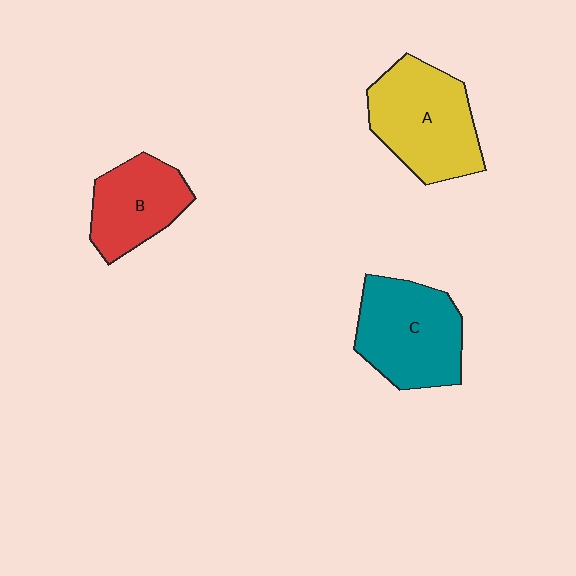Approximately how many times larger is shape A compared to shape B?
Approximately 1.4 times.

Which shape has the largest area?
Shape A (yellow).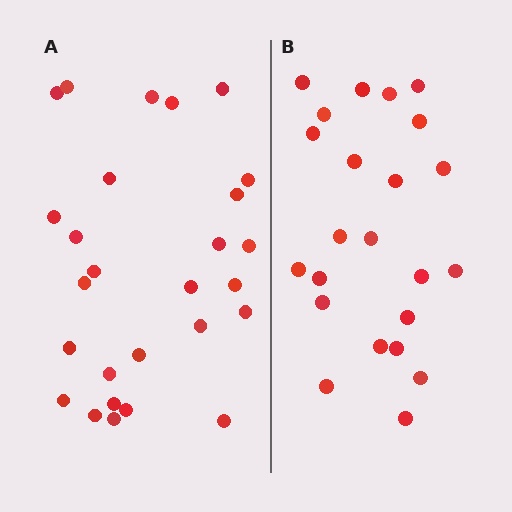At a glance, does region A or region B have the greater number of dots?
Region A (the left region) has more dots.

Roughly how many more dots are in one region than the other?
Region A has about 4 more dots than region B.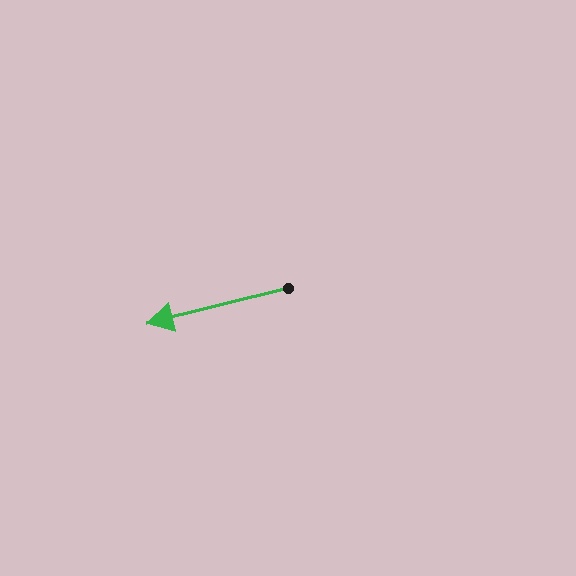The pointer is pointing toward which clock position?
Roughly 9 o'clock.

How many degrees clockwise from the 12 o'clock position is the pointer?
Approximately 256 degrees.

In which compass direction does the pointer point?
West.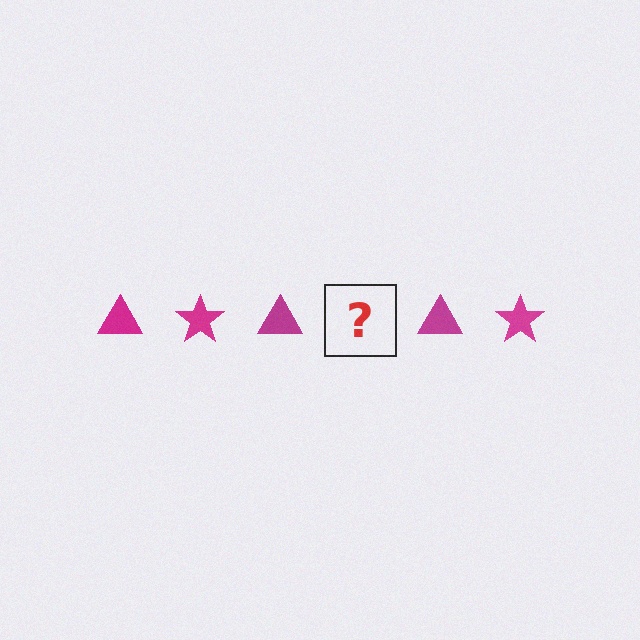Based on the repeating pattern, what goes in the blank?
The blank should be a magenta star.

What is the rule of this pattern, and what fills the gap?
The rule is that the pattern cycles through triangle, star shapes in magenta. The gap should be filled with a magenta star.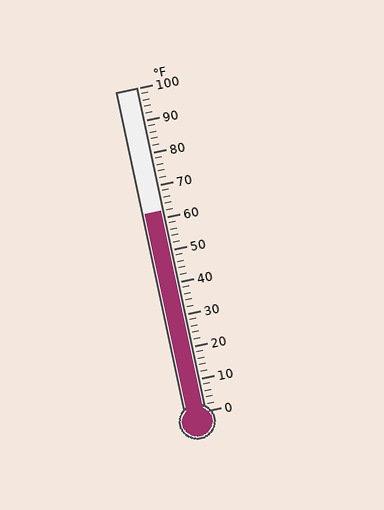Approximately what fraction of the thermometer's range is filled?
The thermometer is filled to approximately 60% of its range.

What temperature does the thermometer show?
The thermometer shows approximately 62°F.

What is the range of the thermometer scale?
The thermometer scale ranges from 0°F to 100°F.